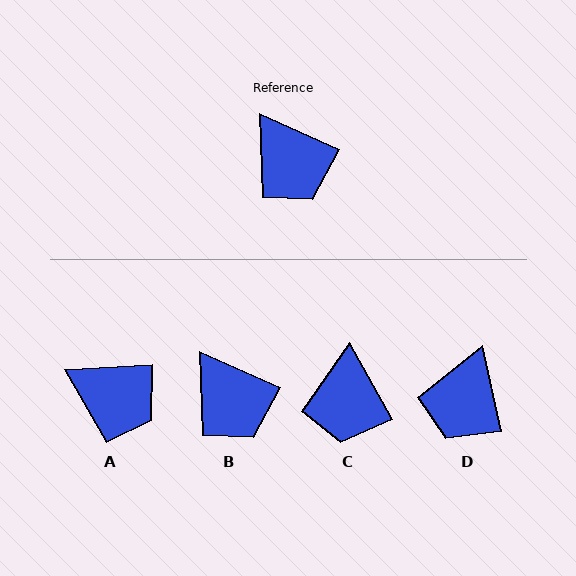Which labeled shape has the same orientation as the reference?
B.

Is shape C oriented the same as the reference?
No, it is off by about 37 degrees.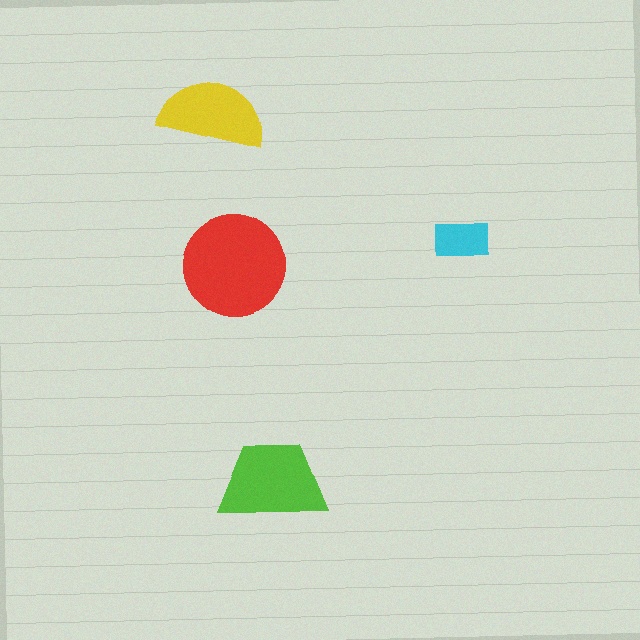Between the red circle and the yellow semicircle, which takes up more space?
The red circle.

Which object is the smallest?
The cyan rectangle.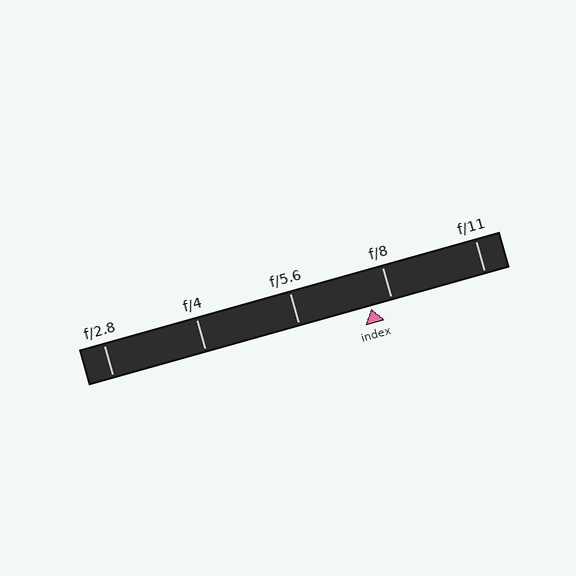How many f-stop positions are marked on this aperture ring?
There are 5 f-stop positions marked.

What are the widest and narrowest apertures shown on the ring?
The widest aperture shown is f/2.8 and the narrowest is f/11.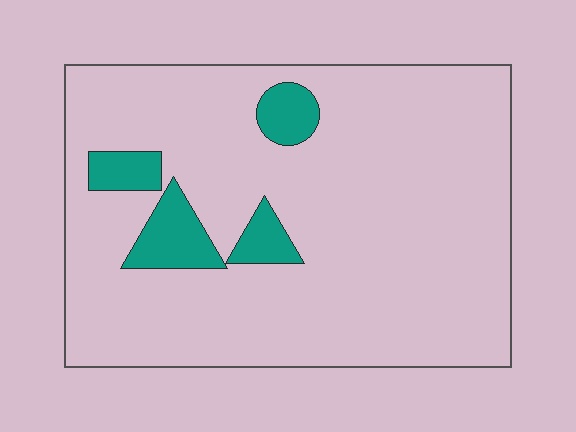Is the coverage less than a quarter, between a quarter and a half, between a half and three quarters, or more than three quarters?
Less than a quarter.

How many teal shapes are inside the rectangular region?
4.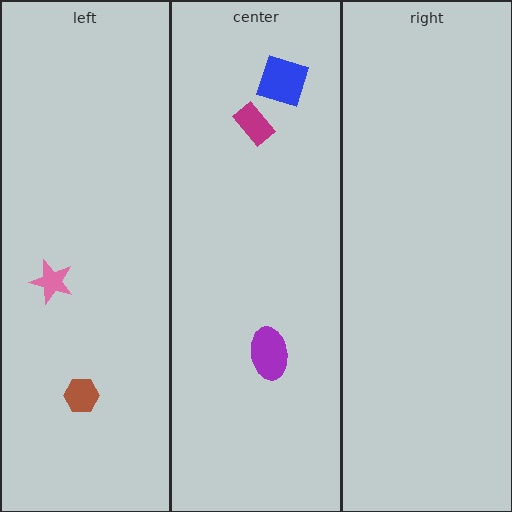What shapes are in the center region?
The purple ellipse, the blue square, the magenta rectangle.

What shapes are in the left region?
The pink star, the brown hexagon.